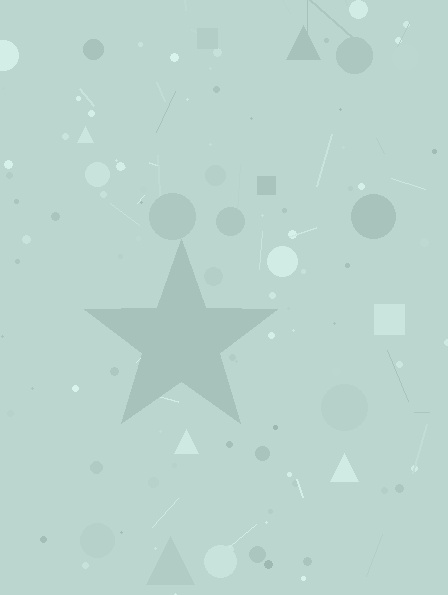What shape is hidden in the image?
A star is hidden in the image.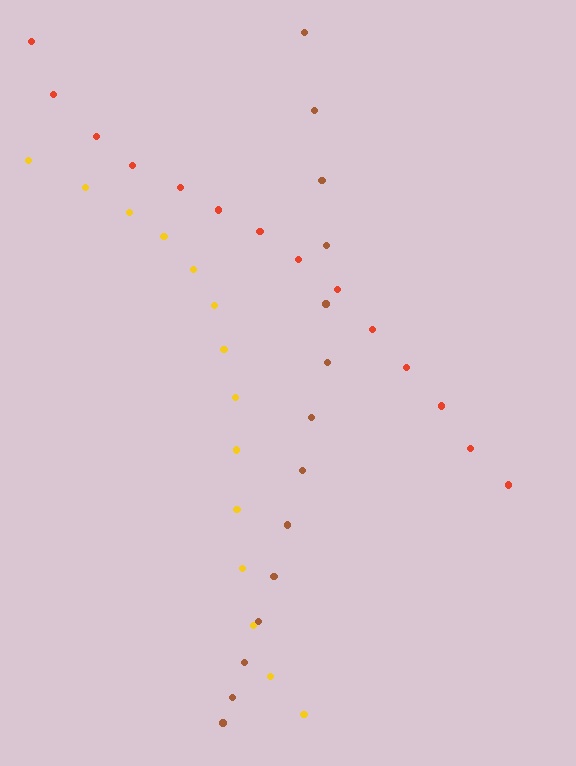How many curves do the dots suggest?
There are 3 distinct paths.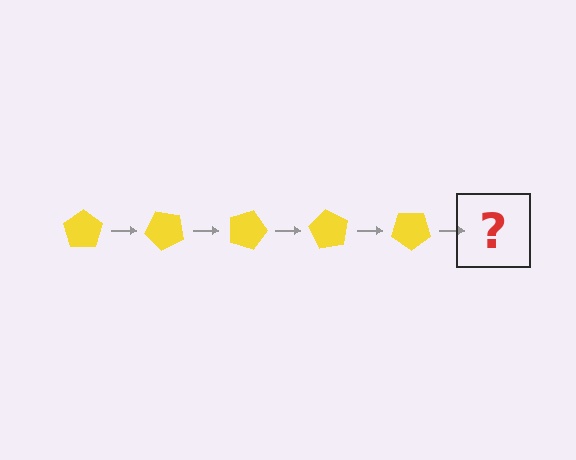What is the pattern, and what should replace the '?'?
The pattern is that the pentagon rotates 45 degrees each step. The '?' should be a yellow pentagon rotated 225 degrees.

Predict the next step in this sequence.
The next step is a yellow pentagon rotated 225 degrees.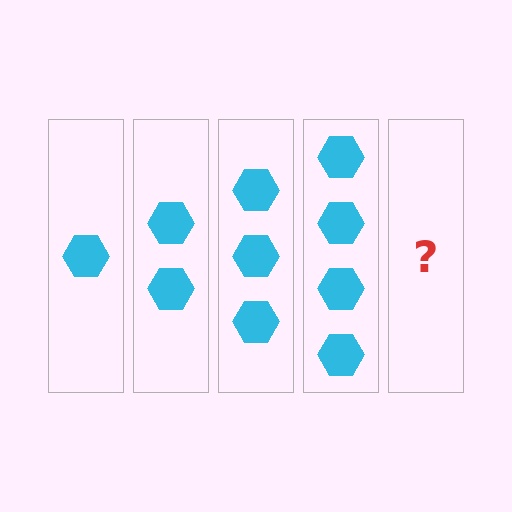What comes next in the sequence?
The next element should be 5 hexagons.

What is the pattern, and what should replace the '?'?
The pattern is that each step adds one more hexagon. The '?' should be 5 hexagons.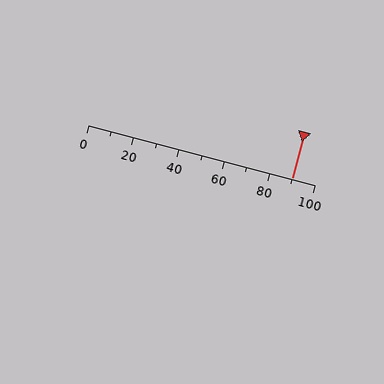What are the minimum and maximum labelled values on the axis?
The axis runs from 0 to 100.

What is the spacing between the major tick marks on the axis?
The major ticks are spaced 20 apart.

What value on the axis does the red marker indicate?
The marker indicates approximately 90.